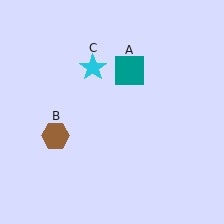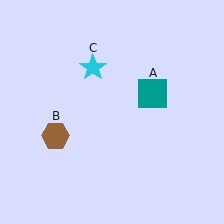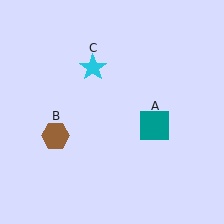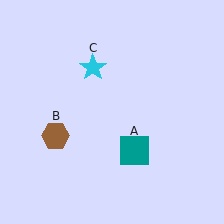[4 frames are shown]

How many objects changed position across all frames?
1 object changed position: teal square (object A).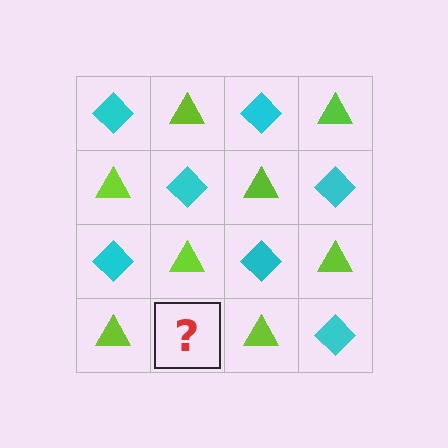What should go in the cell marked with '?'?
The missing cell should contain a cyan diamond.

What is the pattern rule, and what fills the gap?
The rule is that it alternates cyan diamond and lime triangle in a checkerboard pattern. The gap should be filled with a cyan diamond.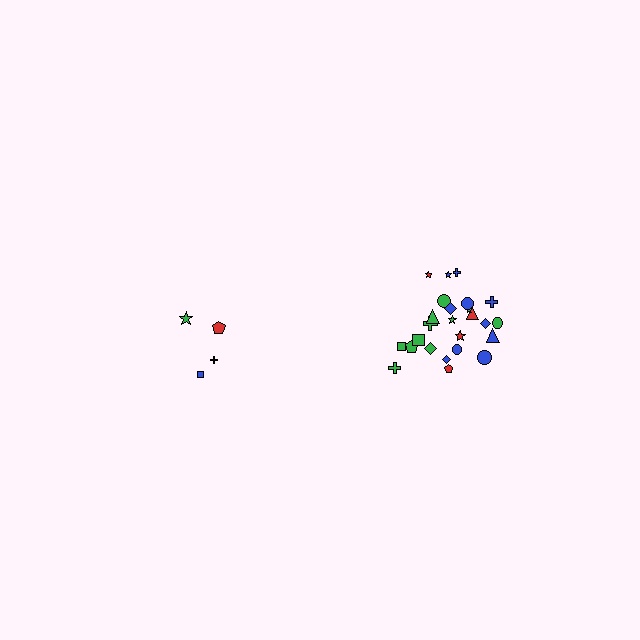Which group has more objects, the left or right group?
The right group.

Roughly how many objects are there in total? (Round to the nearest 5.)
Roughly 30 objects in total.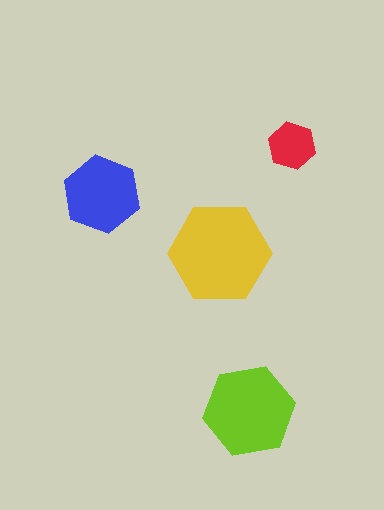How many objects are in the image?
There are 4 objects in the image.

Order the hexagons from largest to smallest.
the yellow one, the lime one, the blue one, the red one.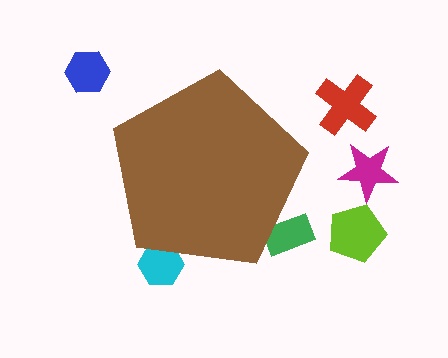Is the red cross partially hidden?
No, the red cross is fully visible.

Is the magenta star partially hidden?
No, the magenta star is fully visible.